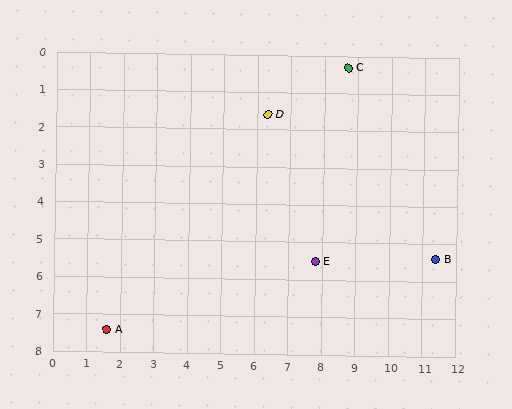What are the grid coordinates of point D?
Point D is at approximately (6.3, 1.6).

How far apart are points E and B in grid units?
Points E and B are about 3.6 grid units apart.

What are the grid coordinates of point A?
Point A is at approximately (1.6, 7.4).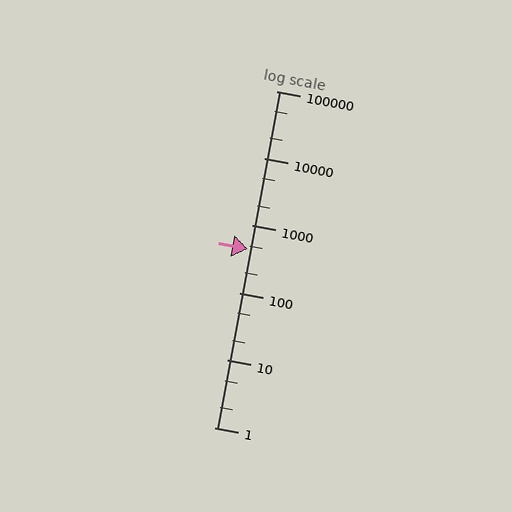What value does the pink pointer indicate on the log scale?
The pointer indicates approximately 450.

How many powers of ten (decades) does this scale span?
The scale spans 5 decades, from 1 to 100000.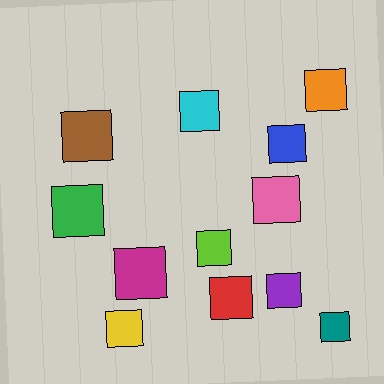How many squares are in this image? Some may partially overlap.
There are 12 squares.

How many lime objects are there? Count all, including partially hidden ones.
There is 1 lime object.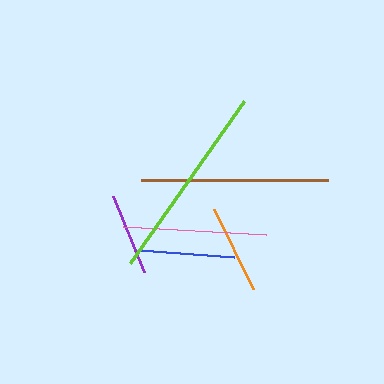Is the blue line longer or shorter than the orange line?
The blue line is longer than the orange line.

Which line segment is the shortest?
The purple line is the shortest at approximately 81 pixels.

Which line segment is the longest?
The lime line is the longest at approximately 198 pixels.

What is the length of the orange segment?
The orange segment is approximately 89 pixels long.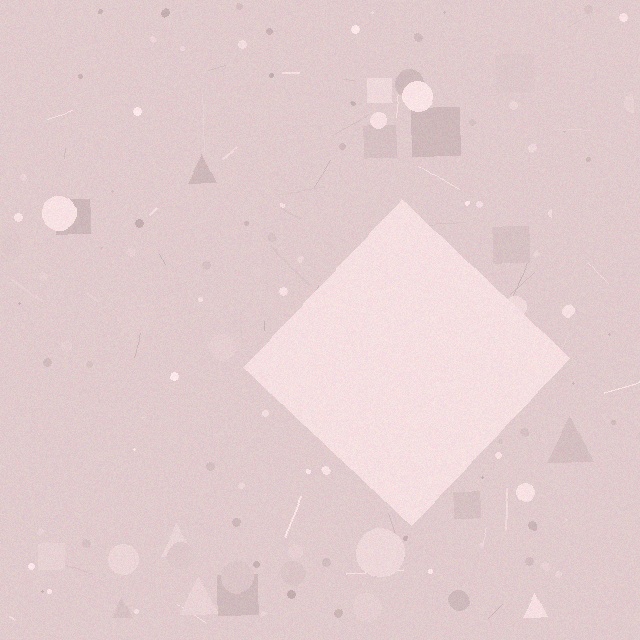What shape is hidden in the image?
A diamond is hidden in the image.